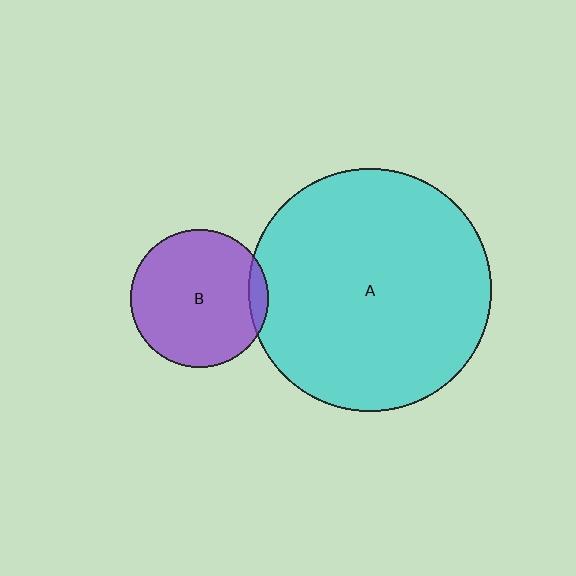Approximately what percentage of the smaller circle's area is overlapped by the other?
Approximately 5%.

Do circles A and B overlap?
Yes.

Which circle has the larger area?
Circle A (cyan).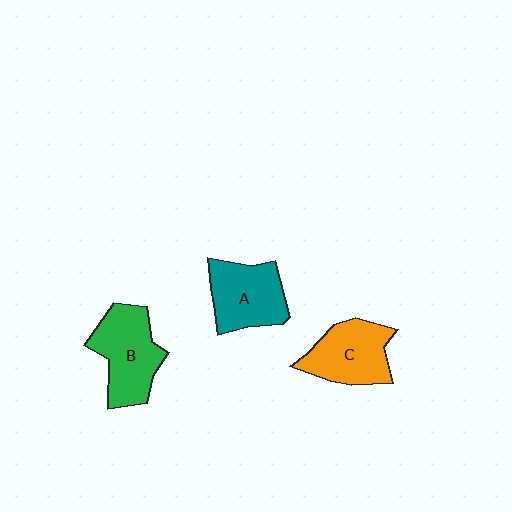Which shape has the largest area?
Shape B (green).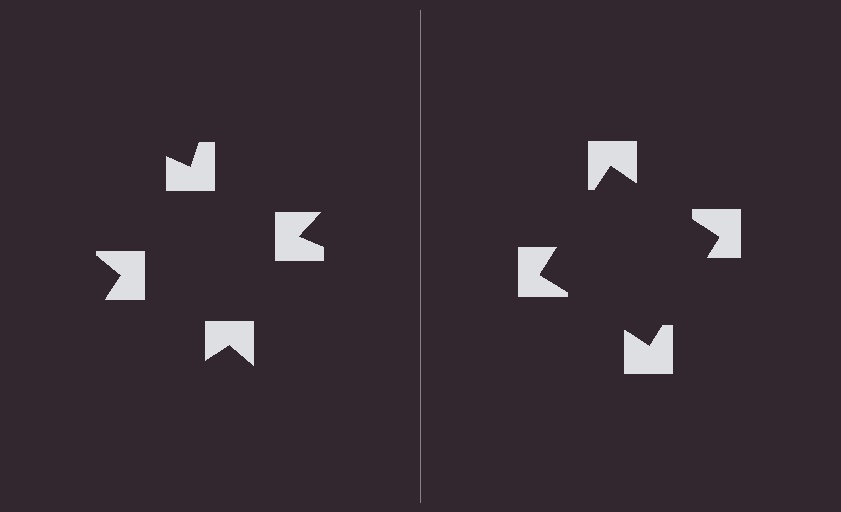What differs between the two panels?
The notched squares are positioned identically on both sides; only the wedge orientations differ. On the right they align to a square; on the left they are misaligned.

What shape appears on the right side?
An illusory square.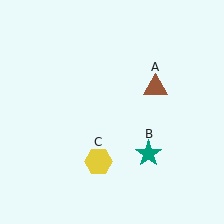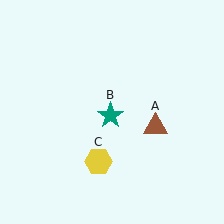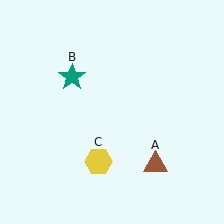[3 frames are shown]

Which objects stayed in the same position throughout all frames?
Yellow hexagon (object C) remained stationary.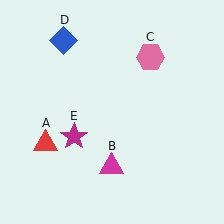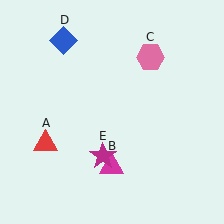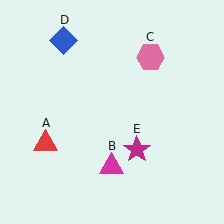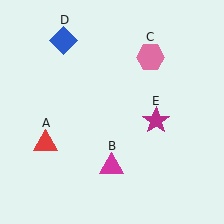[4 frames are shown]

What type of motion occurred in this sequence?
The magenta star (object E) rotated counterclockwise around the center of the scene.